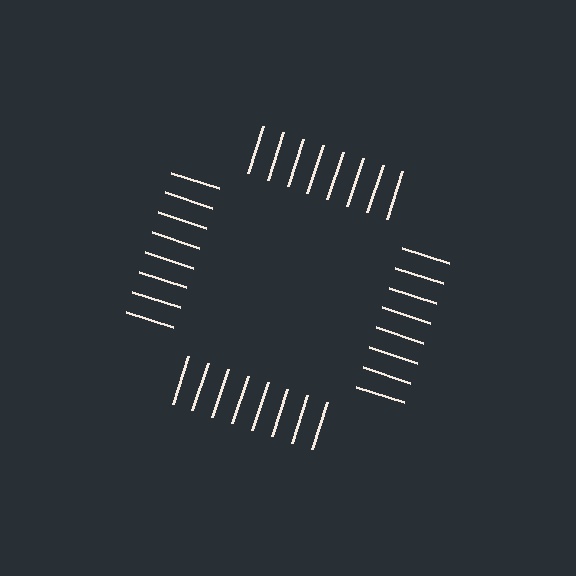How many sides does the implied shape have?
4 sides — the line-ends trace a square.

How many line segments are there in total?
32 — 8 along each of the 4 edges.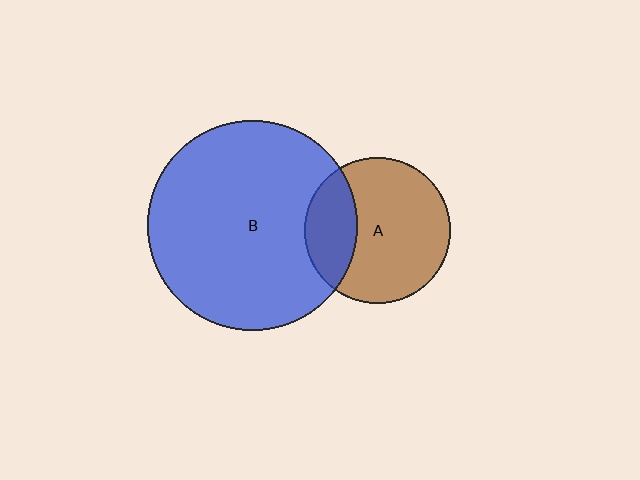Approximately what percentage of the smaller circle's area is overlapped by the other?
Approximately 25%.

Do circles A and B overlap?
Yes.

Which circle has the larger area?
Circle B (blue).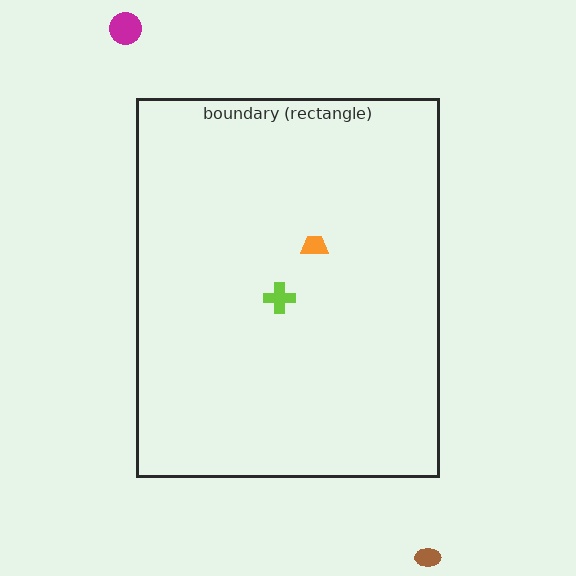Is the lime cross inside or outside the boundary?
Inside.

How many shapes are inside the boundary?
2 inside, 2 outside.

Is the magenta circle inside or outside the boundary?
Outside.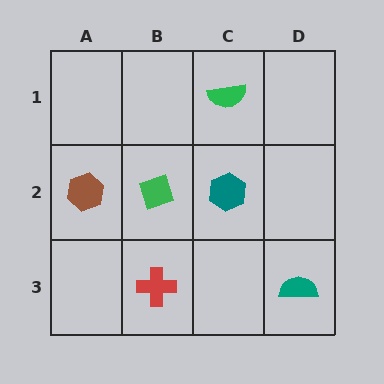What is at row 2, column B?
A green diamond.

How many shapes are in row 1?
1 shape.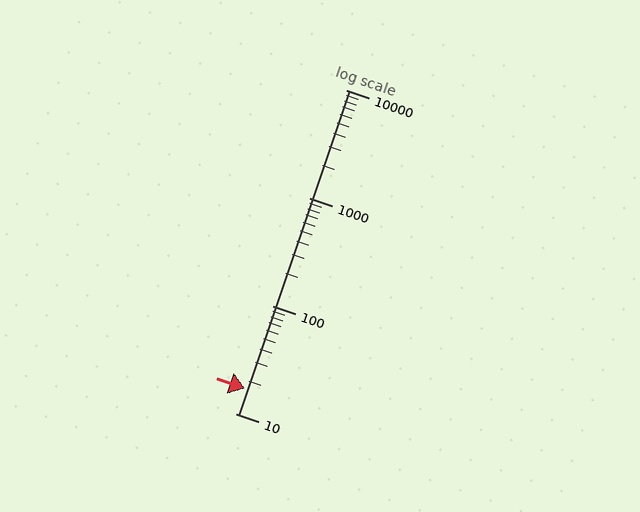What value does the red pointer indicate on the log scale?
The pointer indicates approximately 17.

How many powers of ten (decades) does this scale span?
The scale spans 3 decades, from 10 to 10000.